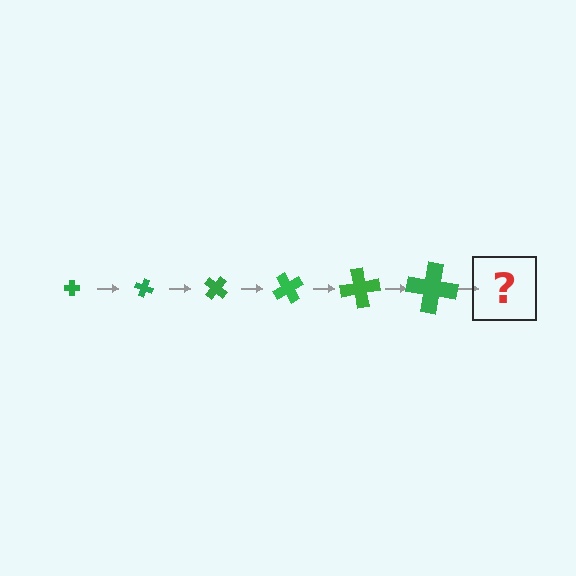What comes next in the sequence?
The next element should be a cross, larger than the previous one and rotated 120 degrees from the start.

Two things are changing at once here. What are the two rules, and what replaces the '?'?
The two rules are that the cross grows larger each step and it rotates 20 degrees each step. The '?' should be a cross, larger than the previous one and rotated 120 degrees from the start.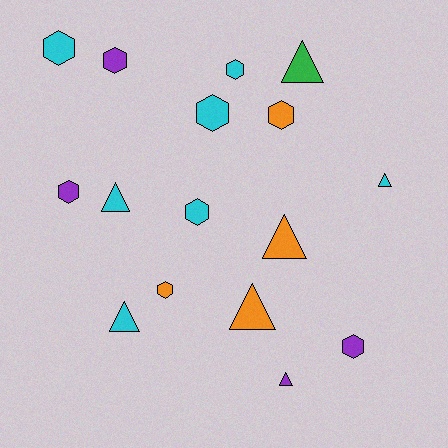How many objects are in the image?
There are 16 objects.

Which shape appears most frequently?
Hexagon, with 9 objects.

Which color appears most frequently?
Cyan, with 7 objects.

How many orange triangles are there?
There are 2 orange triangles.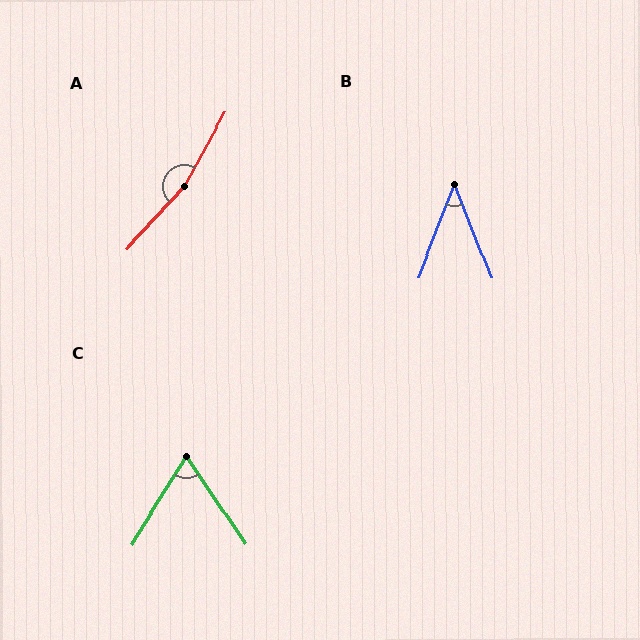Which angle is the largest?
A, at approximately 166 degrees.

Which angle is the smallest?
B, at approximately 42 degrees.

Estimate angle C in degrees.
Approximately 66 degrees.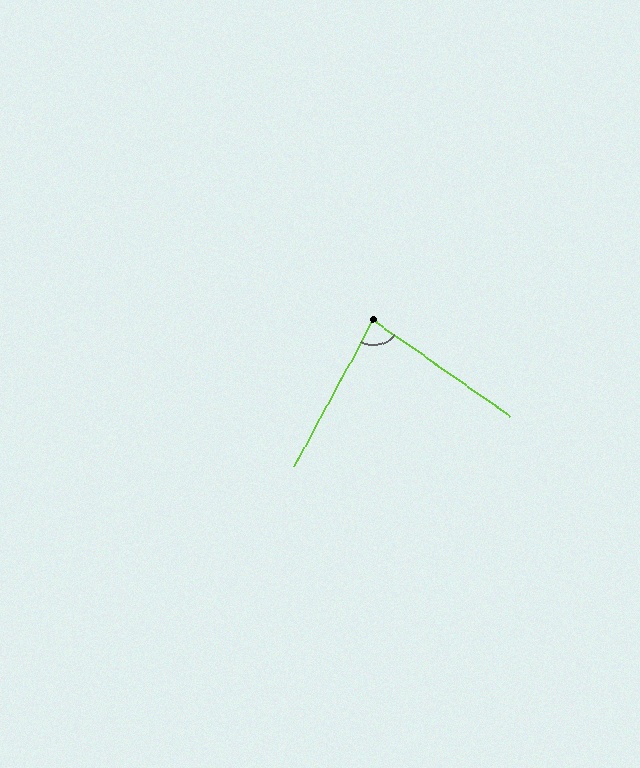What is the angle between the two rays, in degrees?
Approximately 83 degrees.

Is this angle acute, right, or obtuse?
It is acute.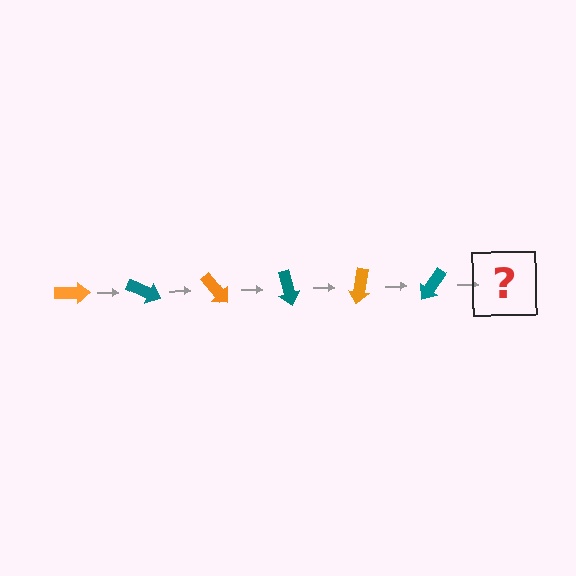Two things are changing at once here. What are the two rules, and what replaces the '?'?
The two rules are that it rotates 25 degrees each step and the color cycles through orange and teal. The '?' should be an orange arrow, rotated 150 degrees from the start.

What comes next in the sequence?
The next element should be an orange arrow, rotated 150 degrees from the start.